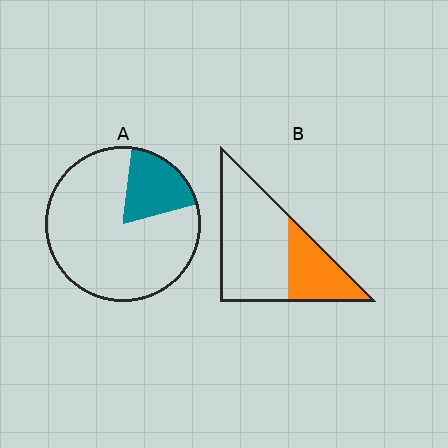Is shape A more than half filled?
No.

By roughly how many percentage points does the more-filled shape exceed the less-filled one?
By roughly 15 percentage points (B over A).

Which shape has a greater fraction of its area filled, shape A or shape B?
Shape B.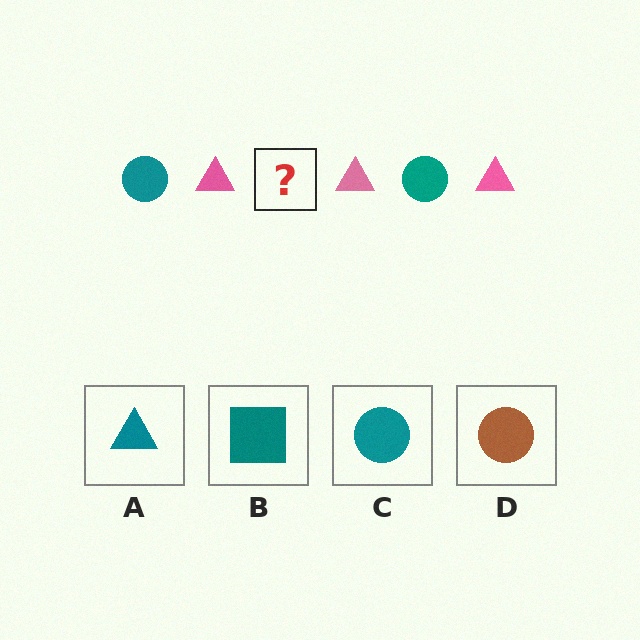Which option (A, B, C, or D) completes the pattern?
C.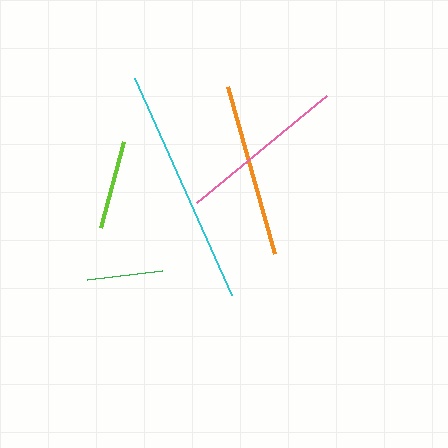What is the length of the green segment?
The green segment is approximately 75 pixels long.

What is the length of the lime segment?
The lime segment is approximately 89 pixels long.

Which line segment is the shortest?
The green line is the shortest at approximately 75 pixels.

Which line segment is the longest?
The cyan line is the longest at approximately 238 pixels.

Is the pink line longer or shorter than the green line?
The pink line is longer than the green line.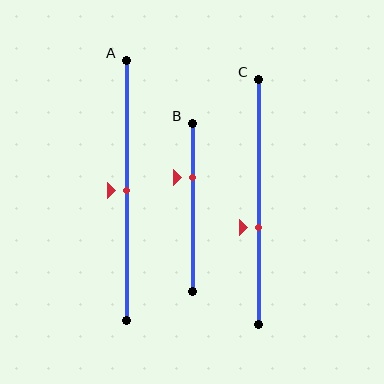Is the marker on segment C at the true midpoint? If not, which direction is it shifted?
No, the marker on segment C is shifted downward by about 11% of the segment length.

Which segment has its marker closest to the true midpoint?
Segment A has its marker closest to the true midpoint.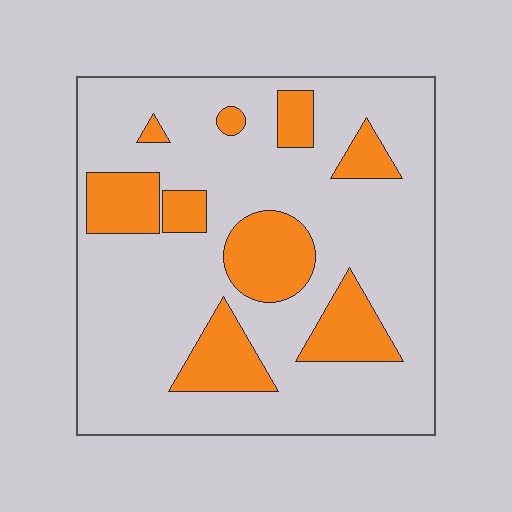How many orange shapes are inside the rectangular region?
9.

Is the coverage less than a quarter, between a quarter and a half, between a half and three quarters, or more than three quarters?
Less than a quarter.